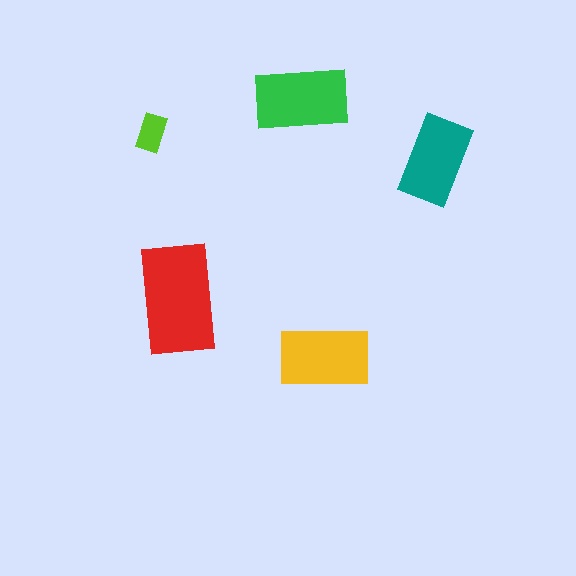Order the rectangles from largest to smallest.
the red one, the green one, the yellow one, the teal one, the lime one.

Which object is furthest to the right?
The teal rectangle is rightmost.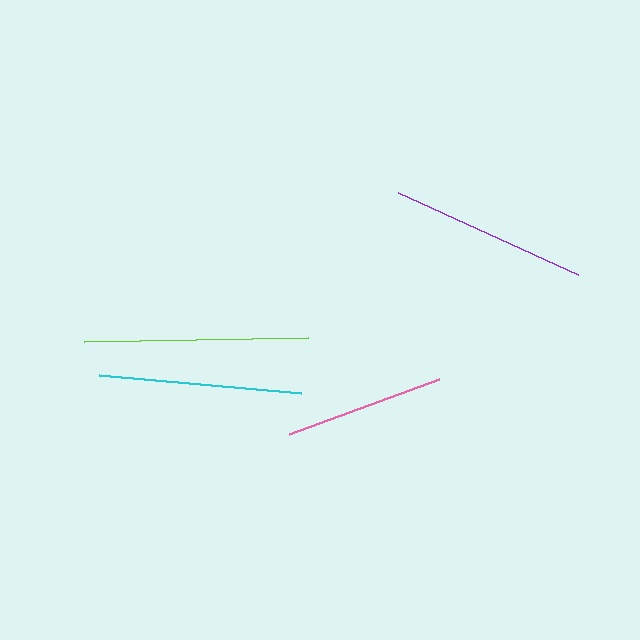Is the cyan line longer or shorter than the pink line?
The cyan line is longer than the pink line.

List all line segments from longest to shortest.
From longest to shortest: lime, cyan, purple, pink.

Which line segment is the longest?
The lime line is the longest at approximately 224 pixels.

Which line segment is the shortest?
The pink line is the shortest at approximately 160 pixels.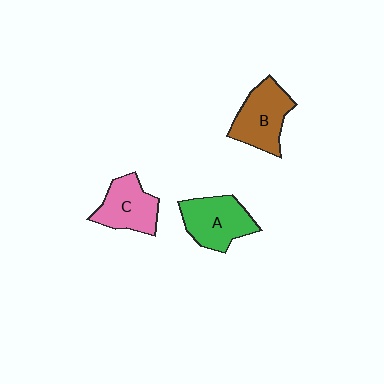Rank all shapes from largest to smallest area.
From largest to smallest: B (brown), A (green), C (pink).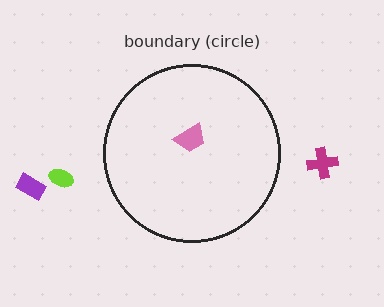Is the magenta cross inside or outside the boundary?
Outside.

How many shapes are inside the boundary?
1 inside, 3 outside.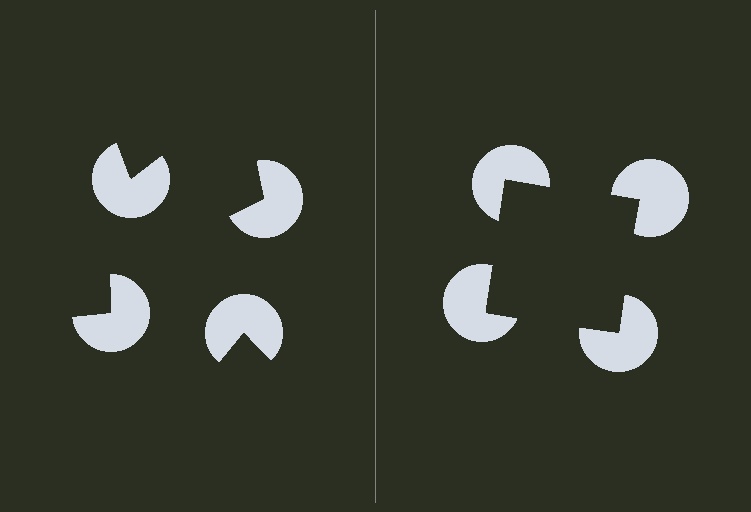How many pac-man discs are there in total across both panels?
8 — 4 on each side.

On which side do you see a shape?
An illusory square appears on the right side. On the left side the wedge cuts are rotated, so no coherent shape forms.